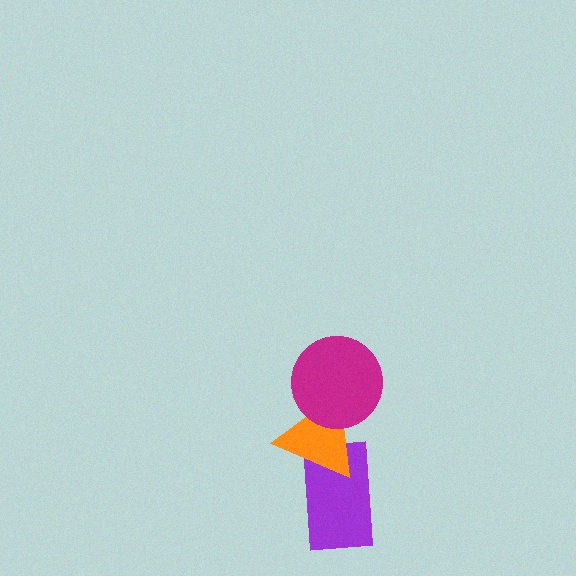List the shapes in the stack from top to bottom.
From top to bottom: the magenta circle, the orange triangle, the purple rectangle.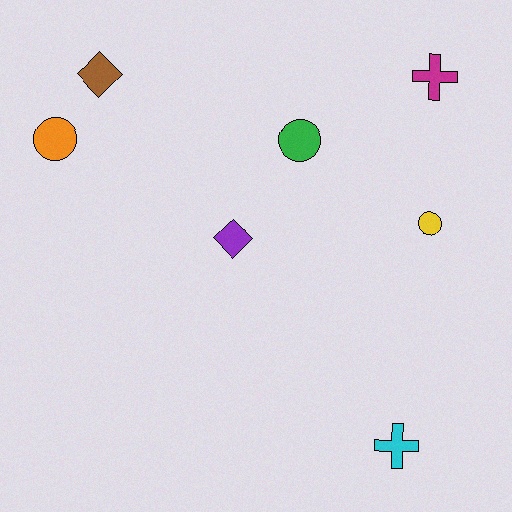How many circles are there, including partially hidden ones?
There are 3 circles.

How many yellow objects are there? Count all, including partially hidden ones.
There is 1 yellow object.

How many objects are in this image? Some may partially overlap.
There are 7 objects.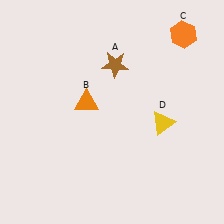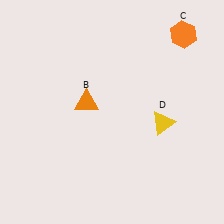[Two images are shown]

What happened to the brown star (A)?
The brown star (A) was removed in Image 2. It was in the top-right area of Image 1.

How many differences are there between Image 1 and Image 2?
There is 1 difference between the two images.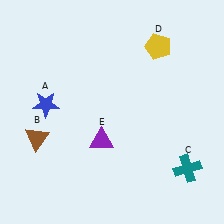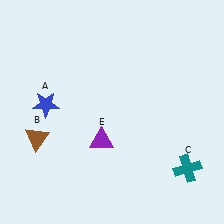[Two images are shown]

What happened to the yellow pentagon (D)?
The yellow pentagon (D) was removed in Image 2. It was in the top-right area of Image 1.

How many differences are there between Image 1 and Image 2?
There is 1 difference between the two images.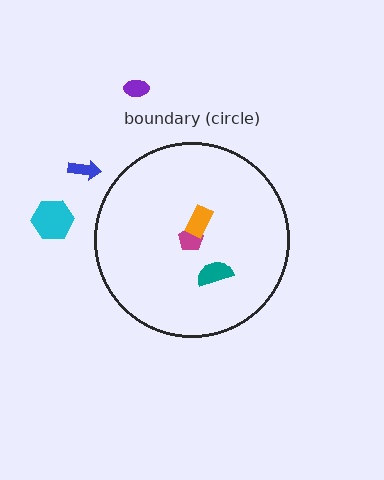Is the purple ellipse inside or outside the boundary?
Outside.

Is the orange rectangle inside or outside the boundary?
Inside.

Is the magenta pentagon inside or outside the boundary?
Inside.